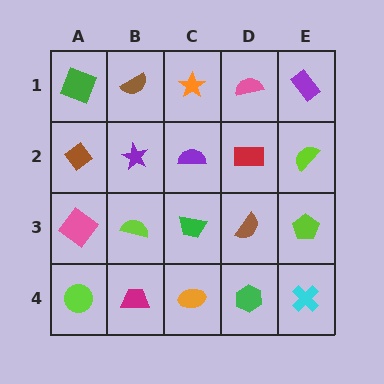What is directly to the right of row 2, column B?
A purple semicircle.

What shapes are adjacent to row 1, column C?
A purple semicircle (row 2, column C), a brown semicircle (row 1, column B), a pink semicircle (row 1, column D).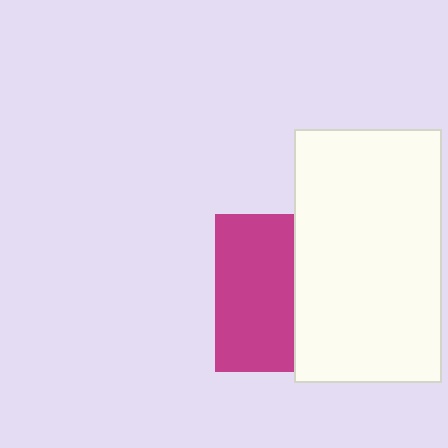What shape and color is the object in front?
The object in front is a white rectangle.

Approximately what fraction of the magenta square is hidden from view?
Roughly 51% of the magenta square is hidden behind the white rectangle.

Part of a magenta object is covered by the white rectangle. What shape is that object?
It is a square.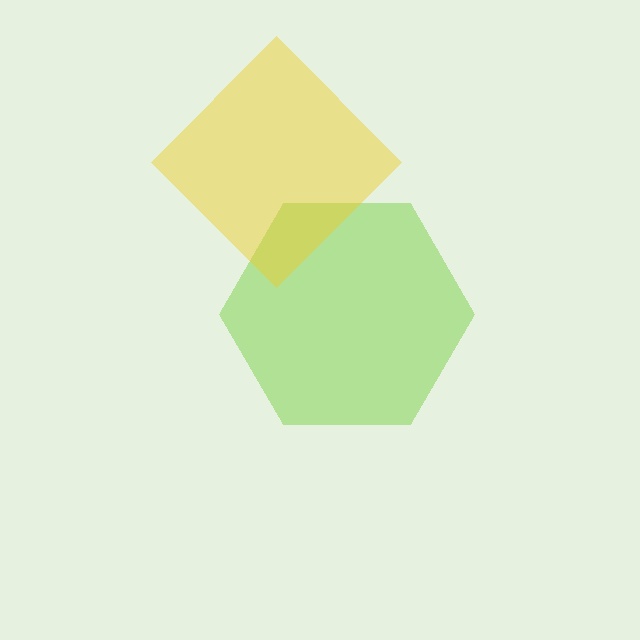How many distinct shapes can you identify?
There are 2 distinct shapes: a lime hexagon, a yellow diamond.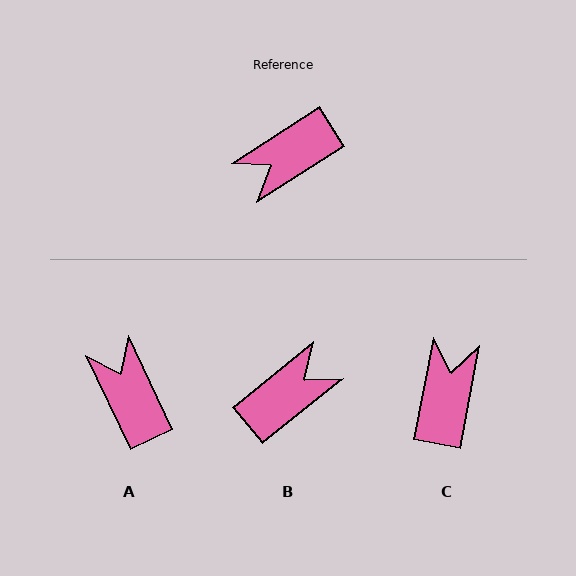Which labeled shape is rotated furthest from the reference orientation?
B, about 174 degrees away.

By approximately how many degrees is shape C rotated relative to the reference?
Approximately 133 degrees clockwise.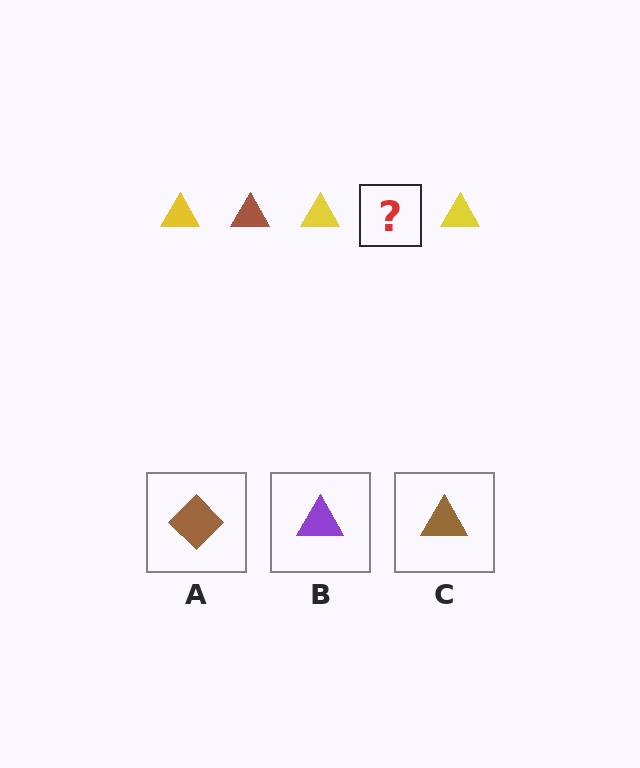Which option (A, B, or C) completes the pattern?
C.